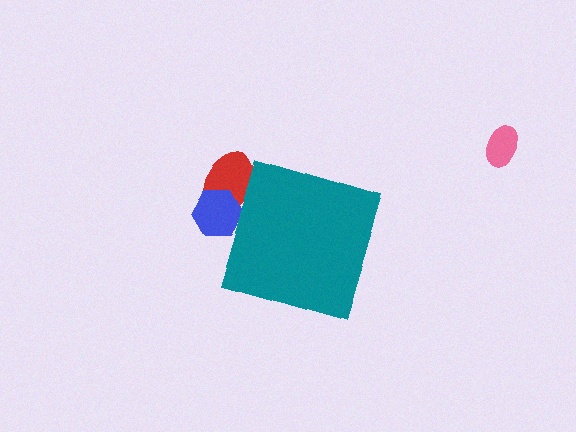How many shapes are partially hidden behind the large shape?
2 shapes are partially hidden.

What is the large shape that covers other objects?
A teal diamond.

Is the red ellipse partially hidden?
Yes, the red ellipse is partially hidden behind the teal diamond.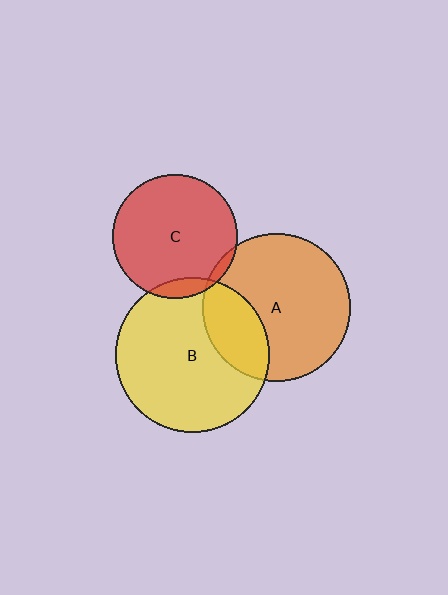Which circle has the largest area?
Circle B (yellow).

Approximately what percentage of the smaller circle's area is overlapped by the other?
Approximately 5%.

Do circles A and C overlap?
Yes.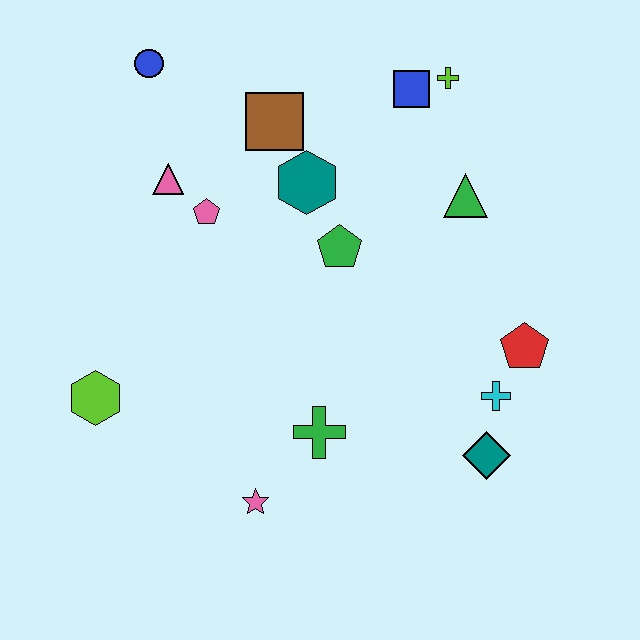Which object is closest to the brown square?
The teal hexagon is closest to the brown square.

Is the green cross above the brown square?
No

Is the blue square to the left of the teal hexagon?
No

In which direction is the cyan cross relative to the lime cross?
The cyan cross is below the lime cross.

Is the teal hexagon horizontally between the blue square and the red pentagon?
No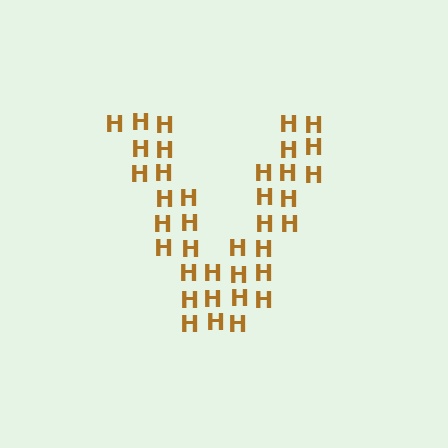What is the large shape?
The large shape is the letter V.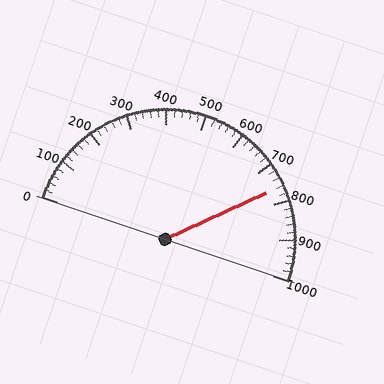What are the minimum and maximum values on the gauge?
The gauge ranges from 0 to 1000.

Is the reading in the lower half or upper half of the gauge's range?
The reading is in the upper half of the range (0 to 1000).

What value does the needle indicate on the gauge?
The needle indicates approximately 760.